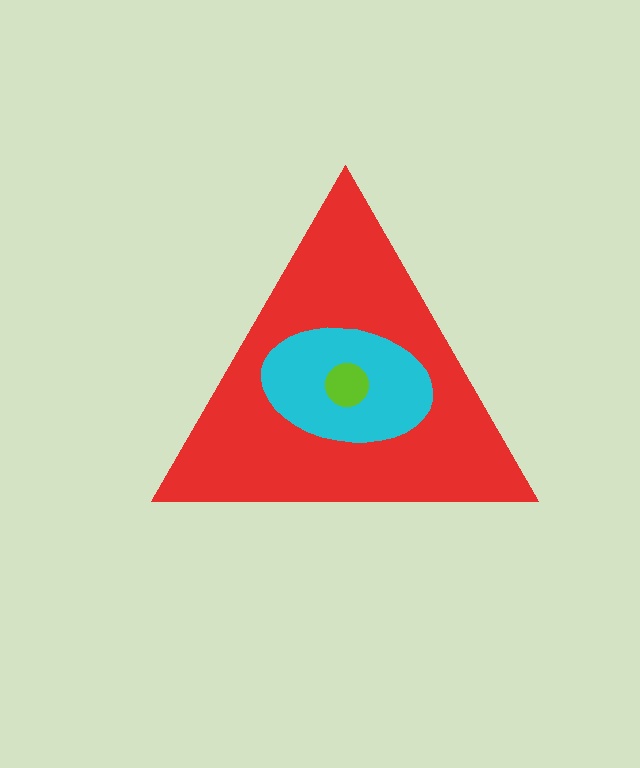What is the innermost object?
The lime circle.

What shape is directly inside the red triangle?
The cyan ellipse.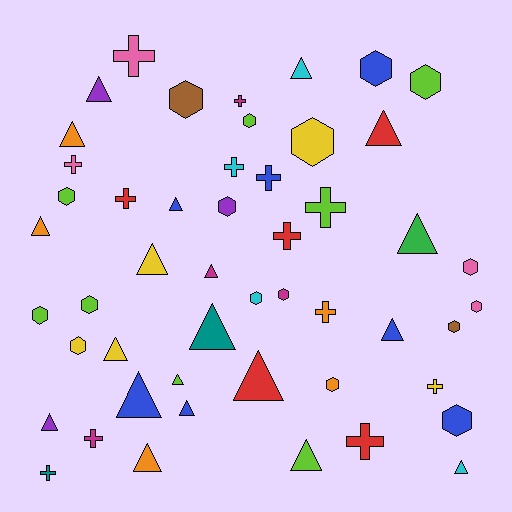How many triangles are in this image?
There are 20 triangles.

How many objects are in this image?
There are 50 objects.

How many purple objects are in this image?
There are 3 purple objects.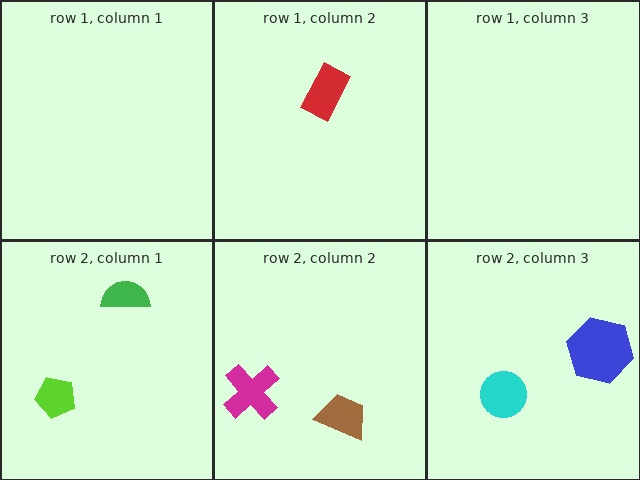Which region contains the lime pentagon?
The row 2, column 1 region.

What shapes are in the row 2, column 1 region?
The lime pentagon, the green semicircle.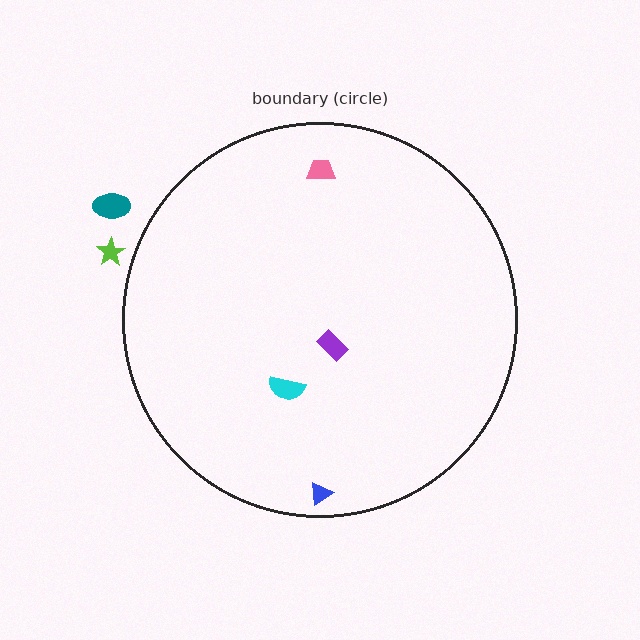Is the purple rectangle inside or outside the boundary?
Inside.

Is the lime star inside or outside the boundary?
Outside.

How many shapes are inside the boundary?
4 inside, 2 outside.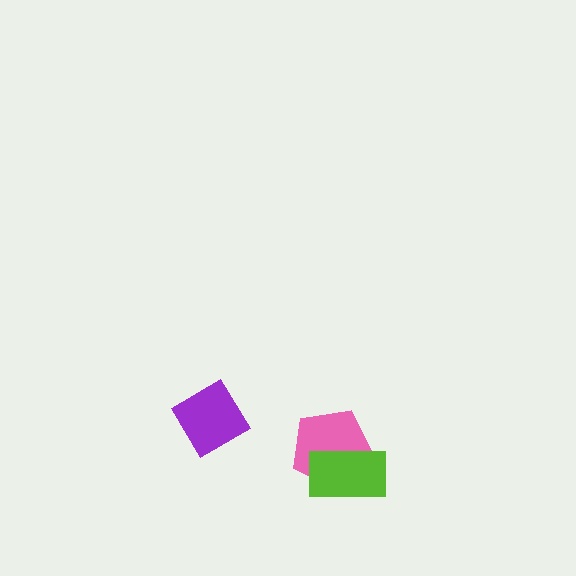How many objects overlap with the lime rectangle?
1 object overlaps with the lime rectangle.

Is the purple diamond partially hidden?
No, no other shape covers it.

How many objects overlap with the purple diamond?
0 objects overlap with the purple diamond.